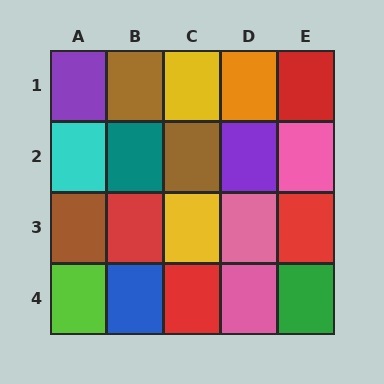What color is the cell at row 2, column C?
Brown.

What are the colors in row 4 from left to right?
Lime, blue, red, pink, green.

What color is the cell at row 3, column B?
Red.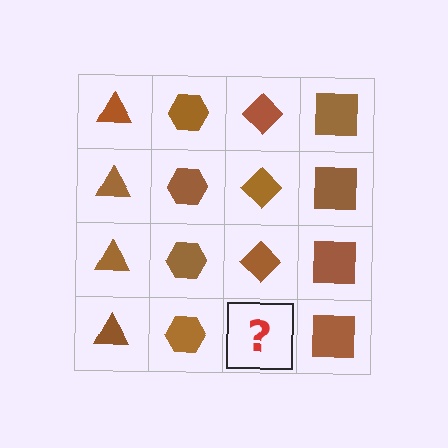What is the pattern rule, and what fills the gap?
The rule is that each column has a consistent shape. The gap should be filled with a brown diamond.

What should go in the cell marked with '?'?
The missing cell should contain a brown diamond.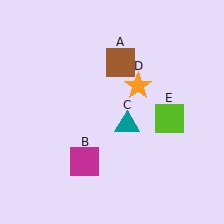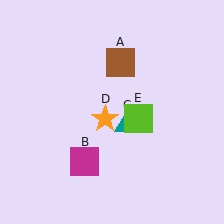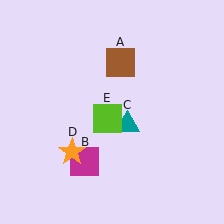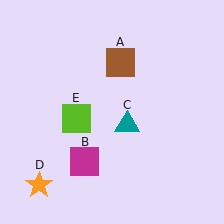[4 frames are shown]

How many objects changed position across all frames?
2 objects changed position: orange star (object D), lime square (object E).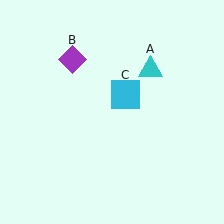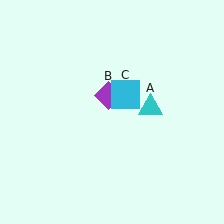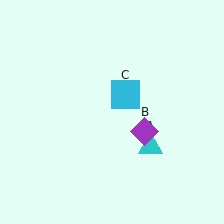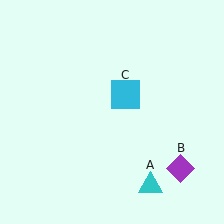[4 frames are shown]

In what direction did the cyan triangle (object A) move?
The cyan triangle (object A) moved down.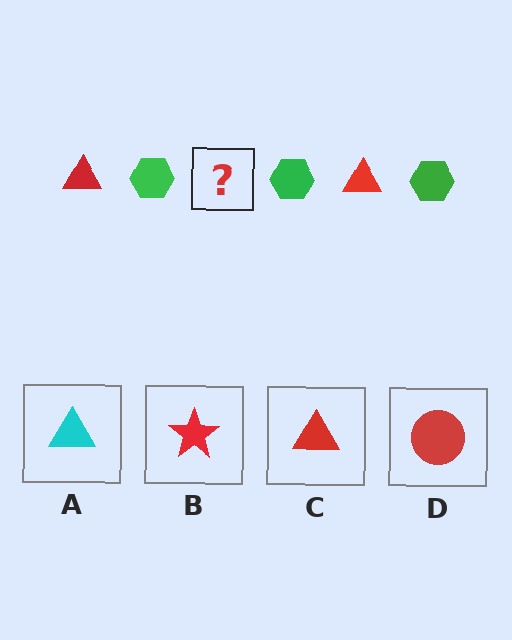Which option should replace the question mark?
Option C.